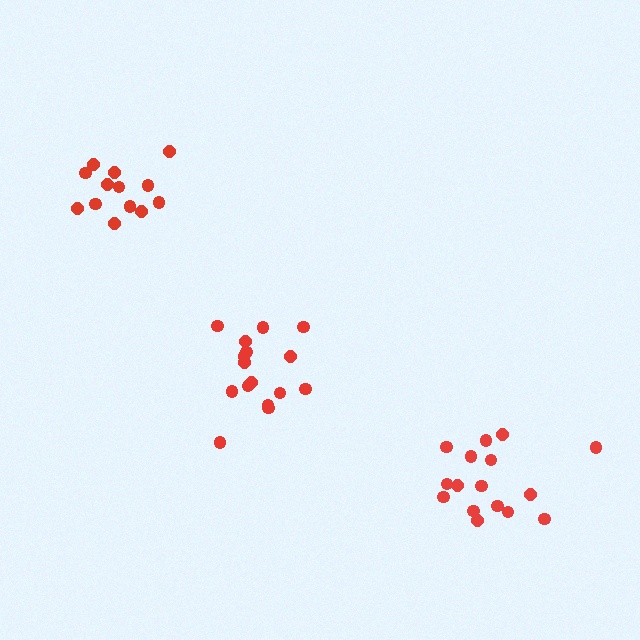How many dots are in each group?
Group 1: 16 dots, Group 2: 16 dots, Group 3: 13 dots (45 total).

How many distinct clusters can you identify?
There are 3 distinct clusters.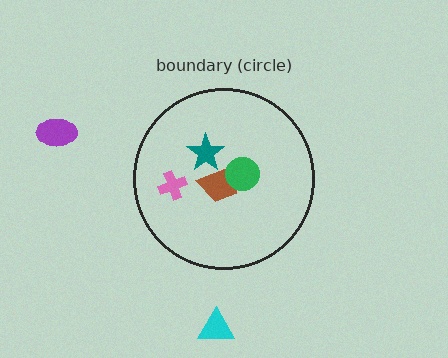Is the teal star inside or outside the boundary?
Inside.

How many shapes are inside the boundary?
4 inside, 2 outside.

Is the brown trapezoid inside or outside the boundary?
Inside.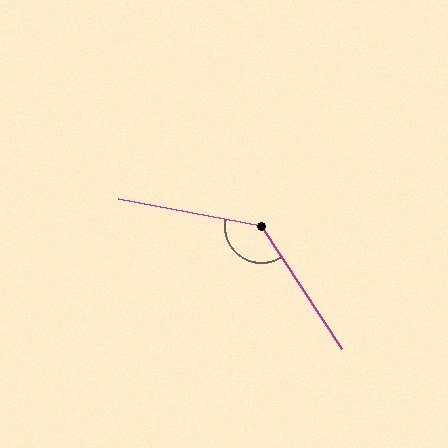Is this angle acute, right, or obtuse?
It is obtuse.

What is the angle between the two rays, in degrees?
Approximately 134 degrees.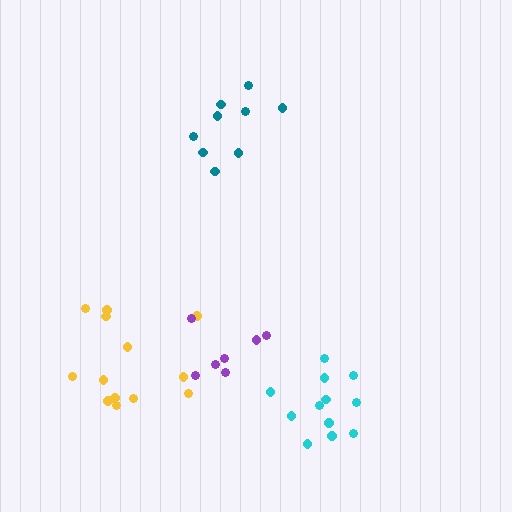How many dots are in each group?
Group 1: 9 dots, Group 2: 12 dots, Group 3: 13 dots, Group 4: 7 dots (41 total).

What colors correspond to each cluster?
The clusters are colored: teal, cyan, yellow, purple.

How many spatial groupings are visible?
There are 4 spatial groupings.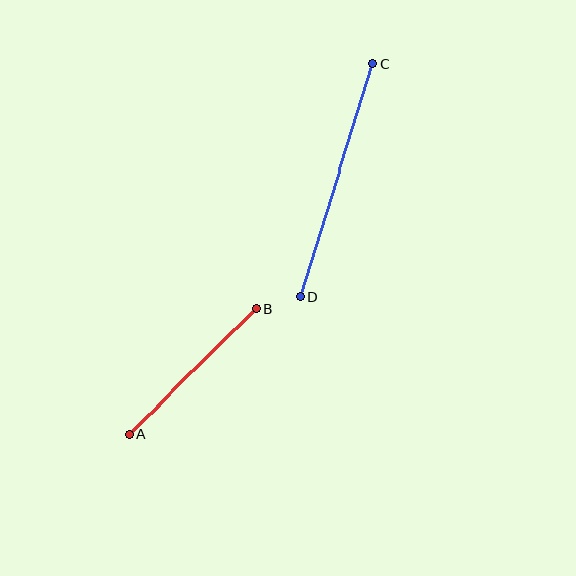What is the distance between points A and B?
The distance is approximately 179 pixels.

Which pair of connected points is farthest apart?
Points C and D are farthest apart.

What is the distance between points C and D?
The distance is approximately 244 pixels.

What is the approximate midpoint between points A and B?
The midpoint is at approximately (193, 371) pixels.